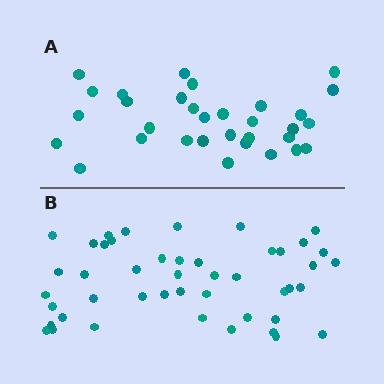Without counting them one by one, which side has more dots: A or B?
Region B (the bottom region) has more dots.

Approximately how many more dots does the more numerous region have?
Region B has approximately 15 more dots than region A.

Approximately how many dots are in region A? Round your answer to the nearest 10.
About 30 dots. (The exact count is 32, which rounds to 30.)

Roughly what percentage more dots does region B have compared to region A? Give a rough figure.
About 45% more.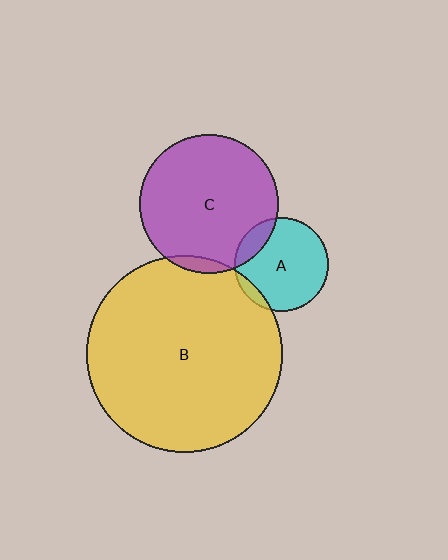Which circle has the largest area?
Circle B (yellow).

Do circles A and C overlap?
Yes.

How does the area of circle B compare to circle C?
Approximately 2.0 times.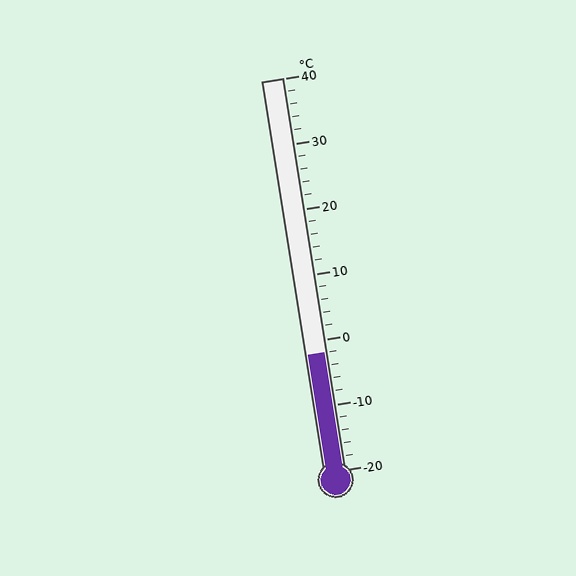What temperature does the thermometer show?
The thermometer shows approximately -2°C.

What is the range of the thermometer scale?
The thermometer scale ranges from -20°C to 40°C.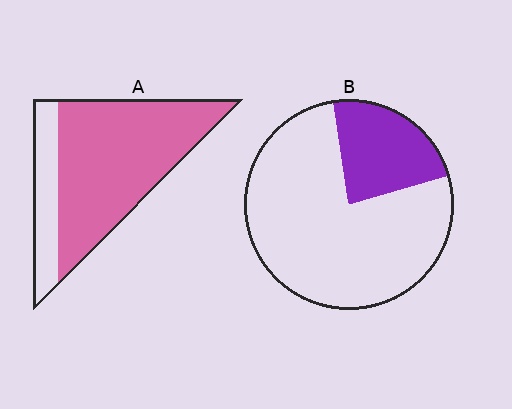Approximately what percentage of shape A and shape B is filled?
A is approximately 80% and B is approximately 25%.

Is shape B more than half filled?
No.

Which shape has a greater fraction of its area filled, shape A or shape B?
Shape A.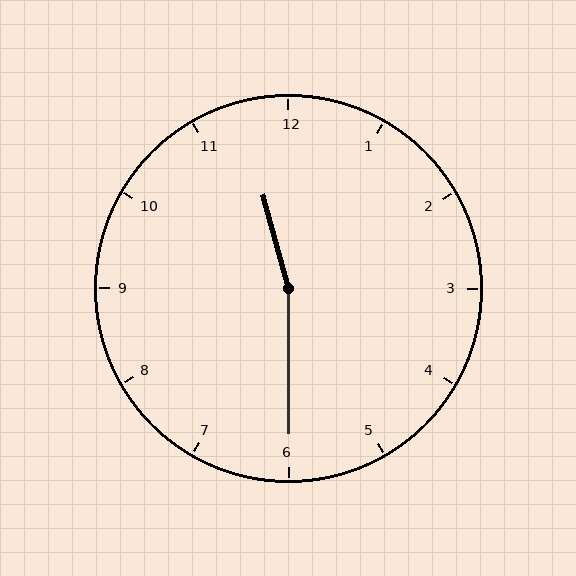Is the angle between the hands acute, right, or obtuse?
It is obtuse.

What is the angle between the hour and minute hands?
Approximately 165 degrees.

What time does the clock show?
11:30.